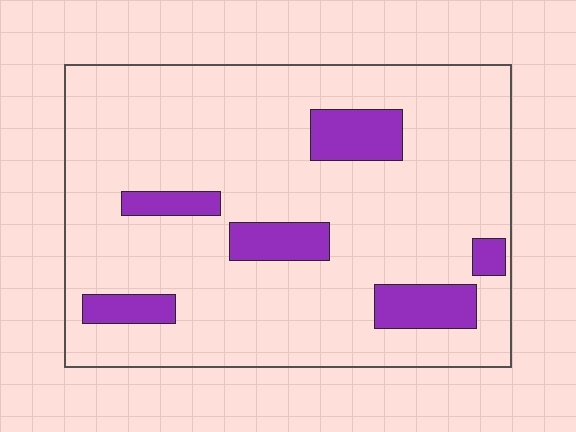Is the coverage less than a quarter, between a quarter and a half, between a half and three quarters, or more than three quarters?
Less than a quarter.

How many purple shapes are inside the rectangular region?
6.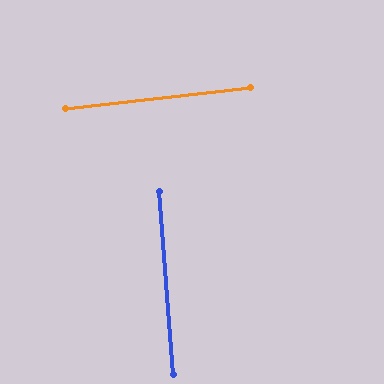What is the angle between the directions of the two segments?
Approximately 88 degrees.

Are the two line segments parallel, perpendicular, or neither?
Perpendicular — they meet at approximately 88°.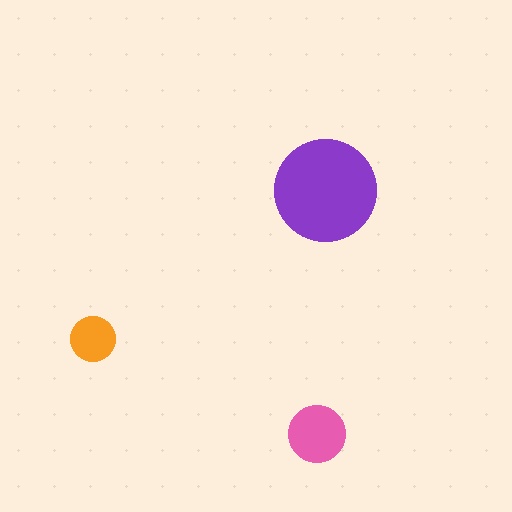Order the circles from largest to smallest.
the purple one, the pink one, the orange one.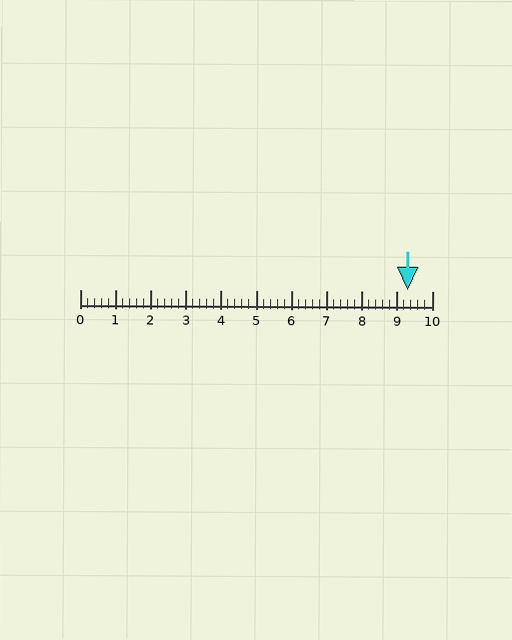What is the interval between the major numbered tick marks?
The major tick marks are spaced 1 units apart.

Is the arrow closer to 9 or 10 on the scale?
The arrow is closer to 9.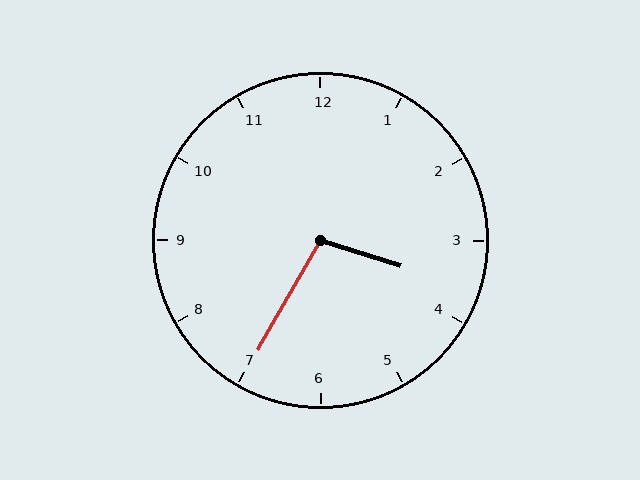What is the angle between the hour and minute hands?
Approximately 102 degrees.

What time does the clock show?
3:35.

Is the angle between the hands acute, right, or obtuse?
It is obtuse.